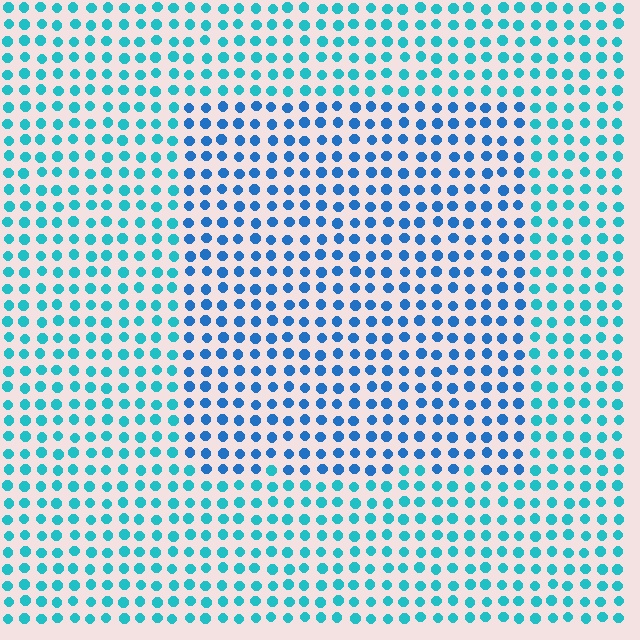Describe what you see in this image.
The image is filled with small cyan elements in a uniform arrangement. A rectangle-shaped region is visible where the elements are tinted to a slightly different hue, forming a subtle color boundary.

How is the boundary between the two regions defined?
The boundary is defined purely by a slight shift in hue (about 29 degrees). Spacing, size, and orientation are identical on both sides.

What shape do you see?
I see a rectangle.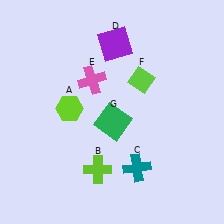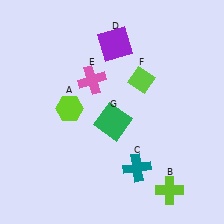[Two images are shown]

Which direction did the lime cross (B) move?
The lime cross (B) moved right.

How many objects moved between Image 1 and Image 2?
1 object moved between the two images.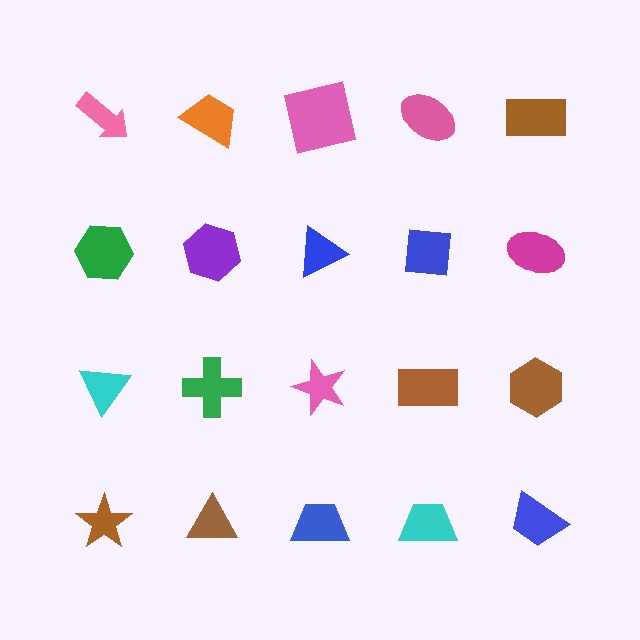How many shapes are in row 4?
5 shapes.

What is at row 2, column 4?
A blue square.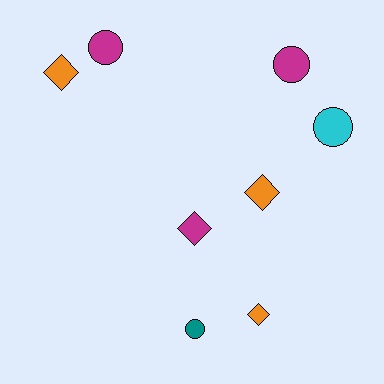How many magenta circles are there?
There are 2 magenta circles.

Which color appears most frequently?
Magenta, with 3 objects.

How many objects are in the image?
There are 8 objects.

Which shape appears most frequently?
Circle, with 4 objects.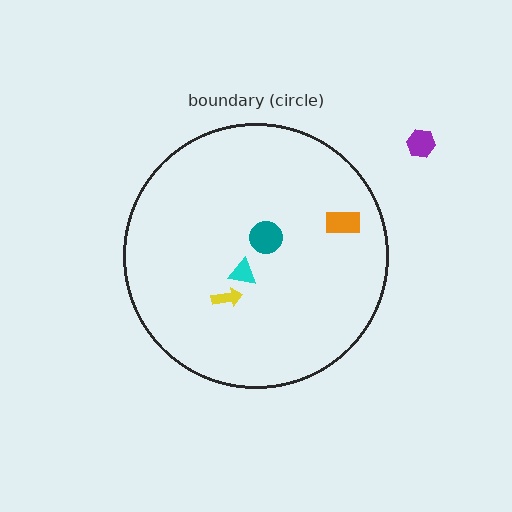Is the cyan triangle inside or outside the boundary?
Inside.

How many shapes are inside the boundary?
4 inside, 1 outside.